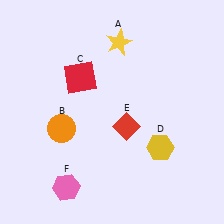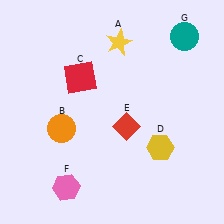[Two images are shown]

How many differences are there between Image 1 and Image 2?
There is 1 difference between the two images.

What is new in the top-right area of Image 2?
A teal circle (G) was added in the top-right area of Image 2.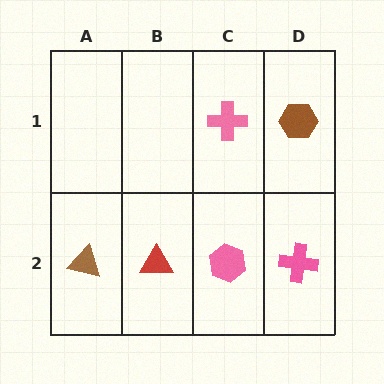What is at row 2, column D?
A pink cross.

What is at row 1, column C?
A pink cross.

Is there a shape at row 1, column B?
No, that cell is empty.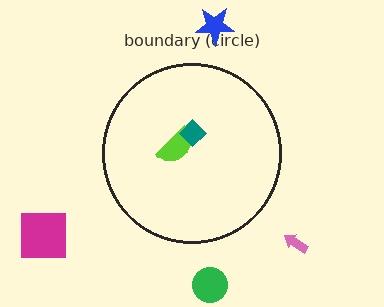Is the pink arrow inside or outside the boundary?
Outside.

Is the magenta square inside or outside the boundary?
Outside.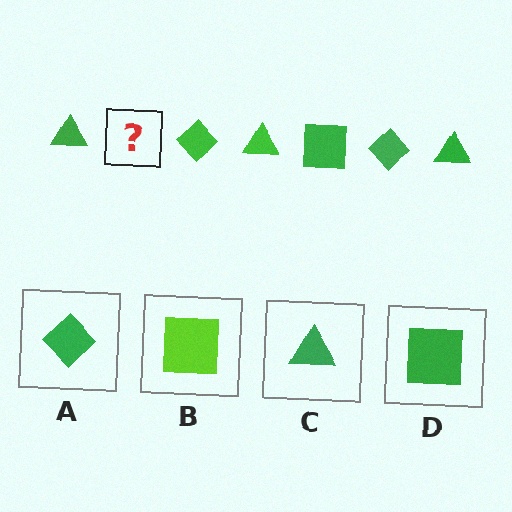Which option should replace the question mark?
Option D.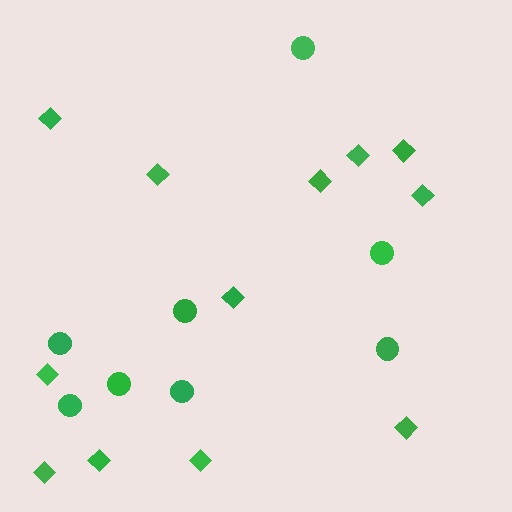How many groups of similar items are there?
There are 2 groups: one group of circles (8) and one group of diamonds (12).